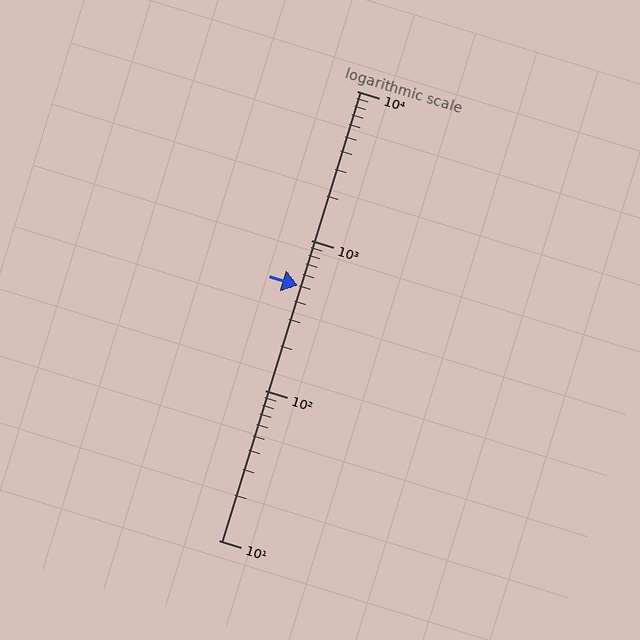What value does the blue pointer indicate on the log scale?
The pointer indicates approximately 500.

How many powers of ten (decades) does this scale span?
The scale spans 3 decades, from 10 to 10000.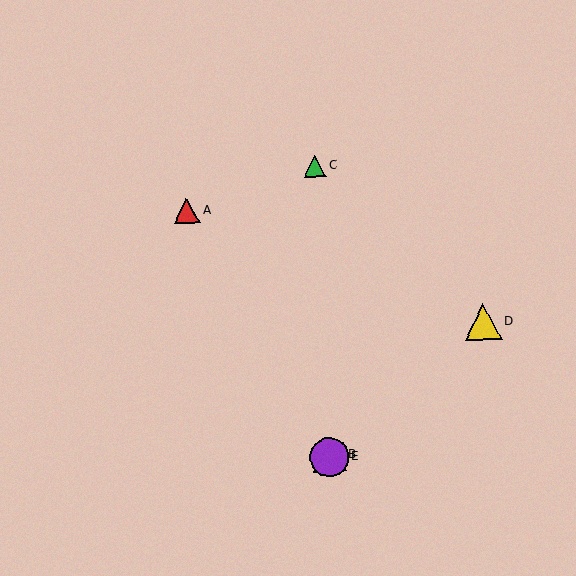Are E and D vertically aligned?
No, E is at x≈329 and D is at x≈483.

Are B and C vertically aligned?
Yes, both are at x≈329.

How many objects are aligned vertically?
3 objects (B, C, E) are aligned vertically.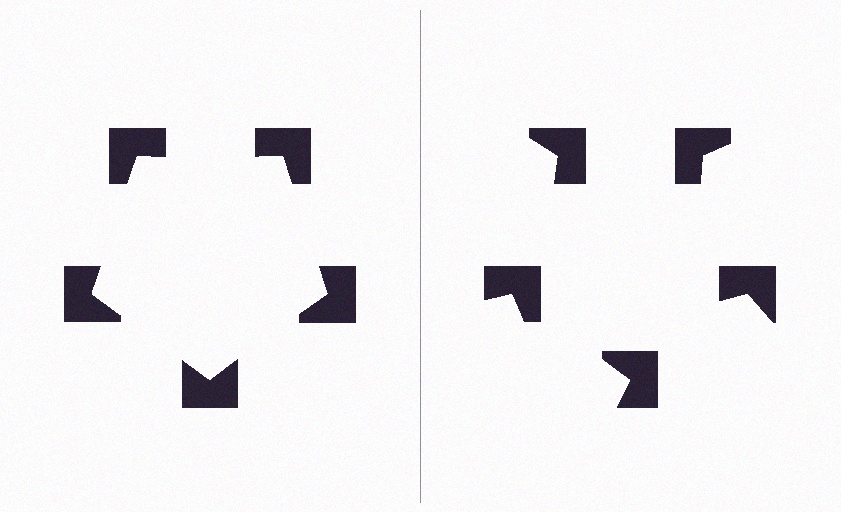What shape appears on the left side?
An illusory pentagon.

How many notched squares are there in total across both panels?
10 — 5 on each side.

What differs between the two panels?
The notched squares are positioned identically on both sides; only the wedge orientations differ. On the left they align to a pentagon; on the right they are misaligned.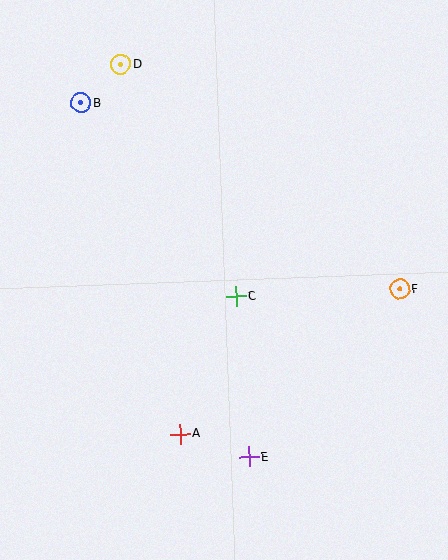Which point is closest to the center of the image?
Point C at (236, 296) is closest to the center.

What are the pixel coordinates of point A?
Point A is at (180, 434).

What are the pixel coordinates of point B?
Point B is at (81, 103).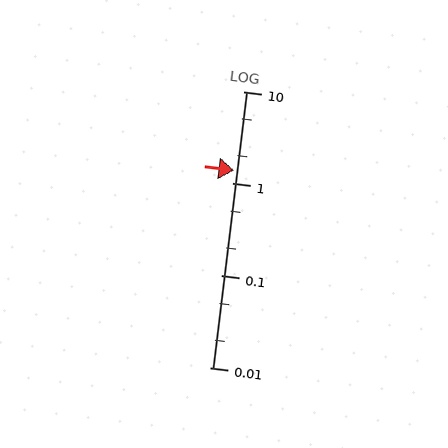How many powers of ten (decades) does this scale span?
The scale spans 3 decades, from 0.01 to 10.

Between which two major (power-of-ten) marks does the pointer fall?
The pointer is between 1 and 10.